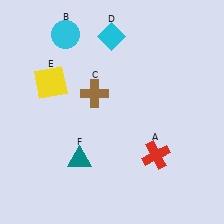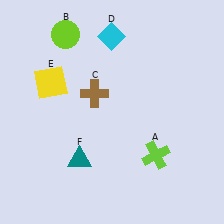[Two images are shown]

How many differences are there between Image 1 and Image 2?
There are 2 differences between the two images.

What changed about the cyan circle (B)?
In Image 1, B is cyan. In Image 2, it changed to lime.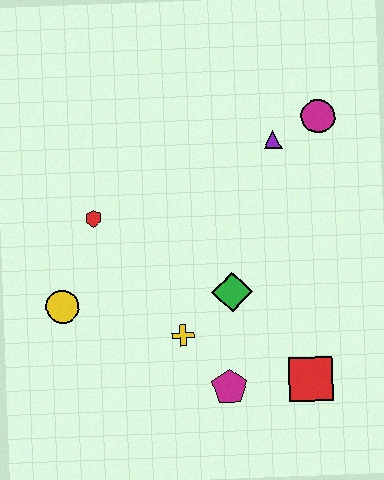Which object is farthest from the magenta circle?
The yellow circle is farthest from the magenta circle.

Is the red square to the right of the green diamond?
Yes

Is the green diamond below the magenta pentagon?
No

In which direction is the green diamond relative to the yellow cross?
The green diamond is to the right of the yellow cross.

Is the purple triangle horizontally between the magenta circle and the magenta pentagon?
Yes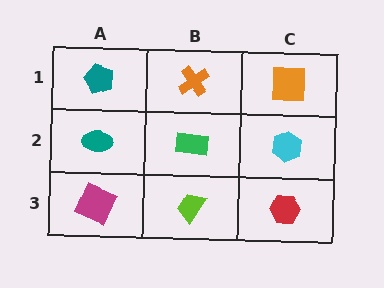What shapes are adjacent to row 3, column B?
A green rectangle (row 2, column B), a magenta square (row 3, column A), a red hexagon (row 3, column C).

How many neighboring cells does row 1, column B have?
3.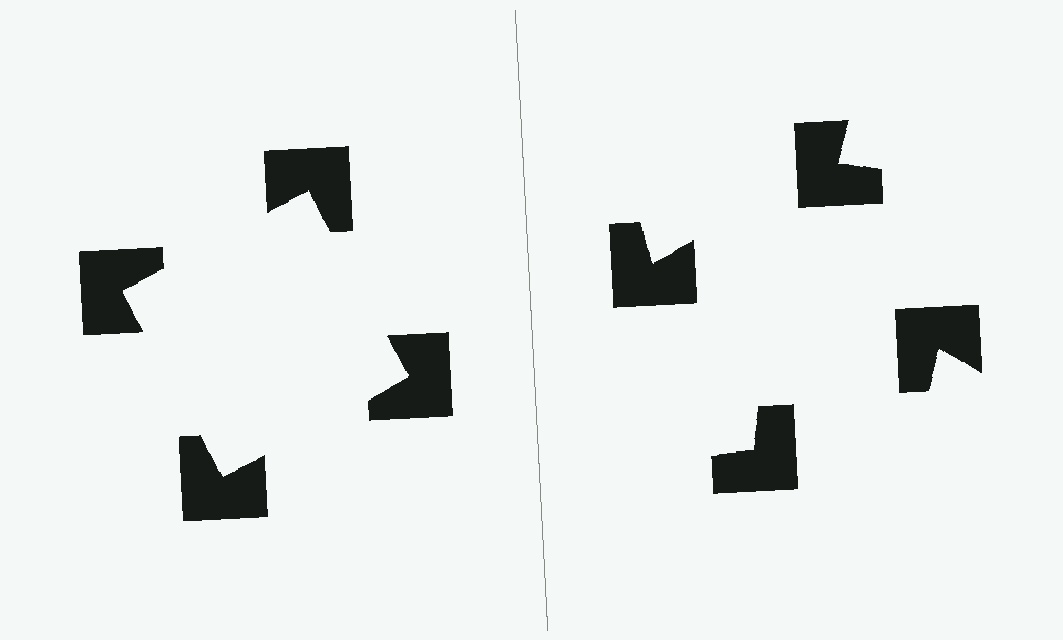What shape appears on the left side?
An illusory square.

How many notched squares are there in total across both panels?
8 — 4 on each side.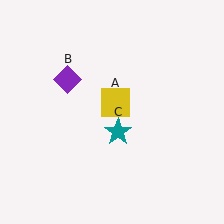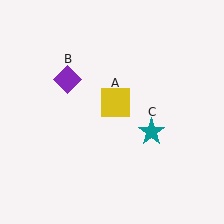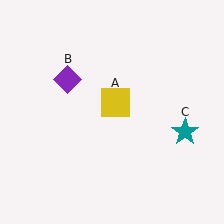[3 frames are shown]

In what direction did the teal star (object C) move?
The teal star (object C) moved right.